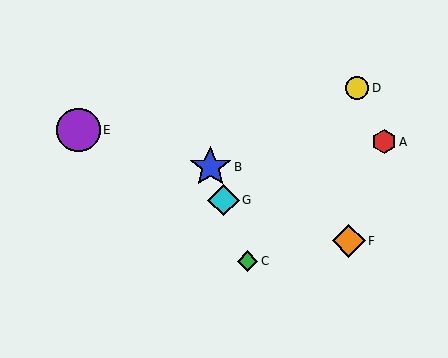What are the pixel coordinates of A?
Object A is at (384, 142).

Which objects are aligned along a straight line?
Objects B, C, G are aligned along a straight line.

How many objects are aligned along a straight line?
3 objects (B, C, G) are aligned along a straight line.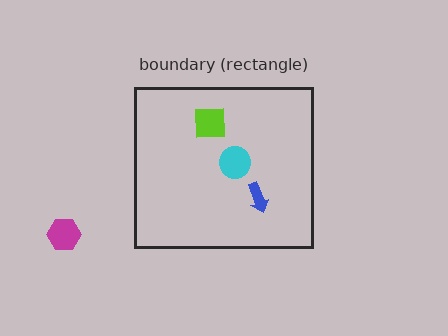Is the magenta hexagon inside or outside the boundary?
Outside.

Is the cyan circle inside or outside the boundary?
Inside.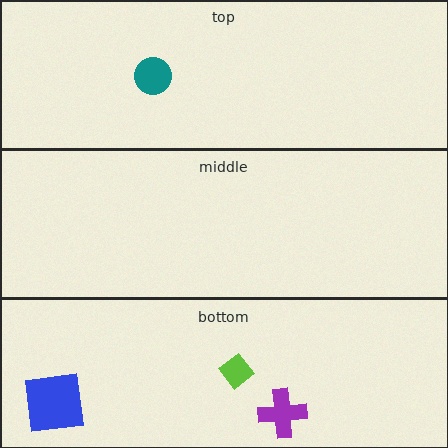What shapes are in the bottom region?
The purple cross, the lime diamond, the blue square.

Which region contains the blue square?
The bottom region.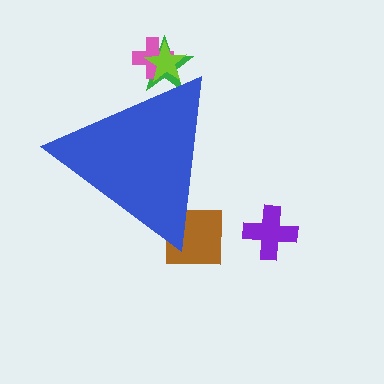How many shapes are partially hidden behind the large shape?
4 shapes are partially hidden.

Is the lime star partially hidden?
Yes, the lime star is partially hidden behind the blue triangle.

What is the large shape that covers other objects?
A blue triangle.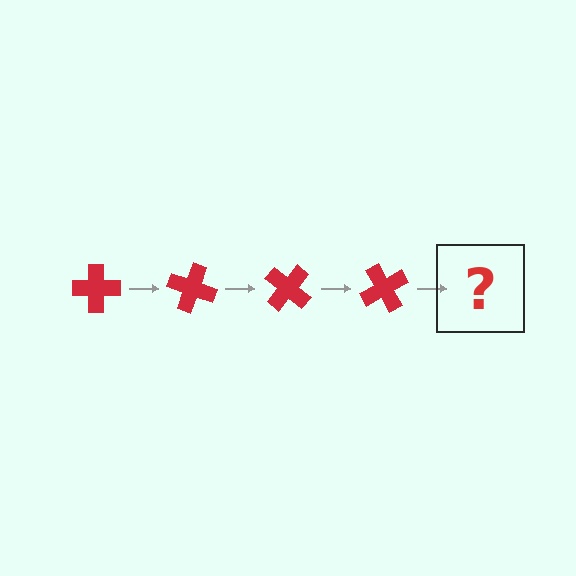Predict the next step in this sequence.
The next step is a red cross rotated 80 degrees.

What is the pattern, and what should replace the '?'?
The pattern is that the cross rotates 20 degrees each step. The '?' should be a red cross rotated 80 degrees.